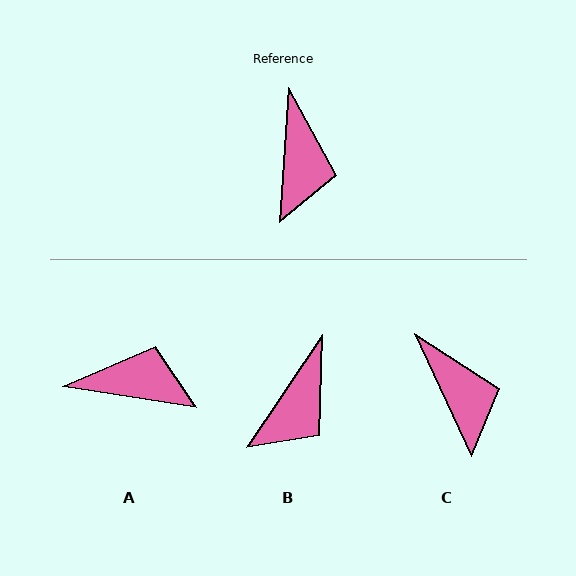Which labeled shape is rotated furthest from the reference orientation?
A, about 85 degrees away.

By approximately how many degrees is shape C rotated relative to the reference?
Approximately 28 degrees counter-clockwise.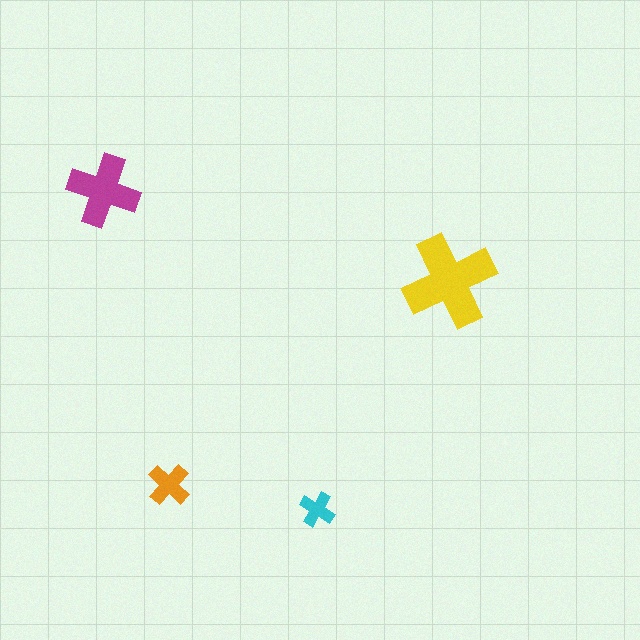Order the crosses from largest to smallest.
the yellow one, the magenta one, the orange one, the cyan one.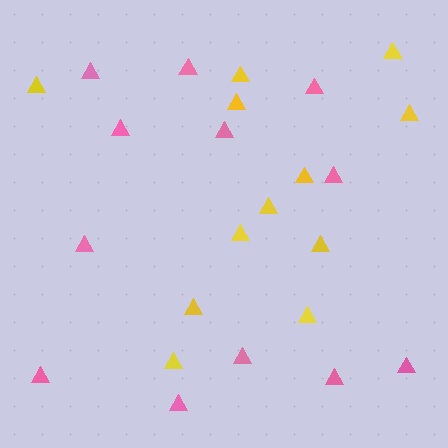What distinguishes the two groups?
There are 2 groups: one group of yellow triangles (12) and one group of pink triangles (12).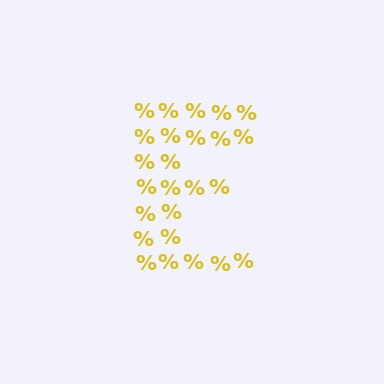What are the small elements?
The small elements are percent signs.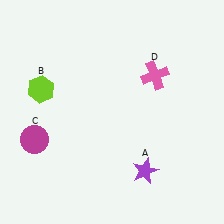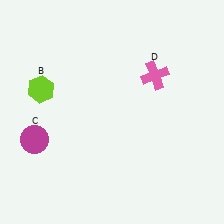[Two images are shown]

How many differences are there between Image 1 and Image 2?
There is 1 difference between the two images.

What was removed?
The purple star (A) was removed in Image 2.